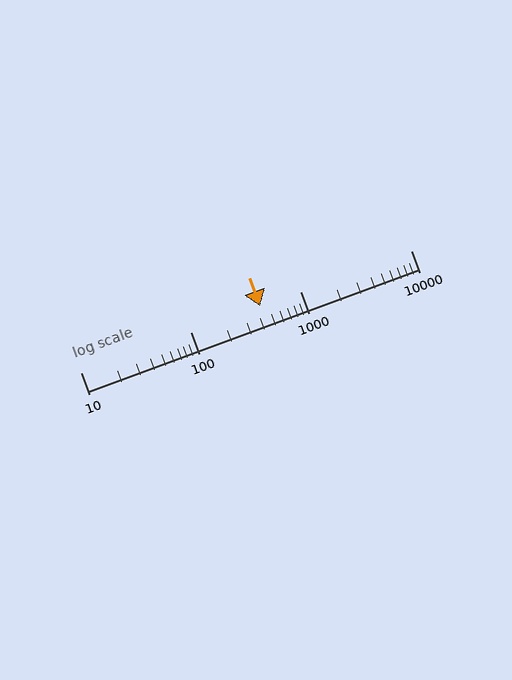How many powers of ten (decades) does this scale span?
The scale spans 3 decades, from 10 to 10000.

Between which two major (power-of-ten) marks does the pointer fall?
The pointer is between 100 and 1000.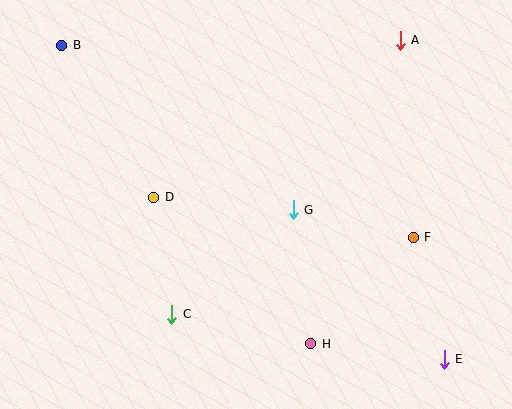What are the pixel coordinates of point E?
Point E is at (444, 359).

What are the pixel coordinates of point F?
Point F is at (413, 237).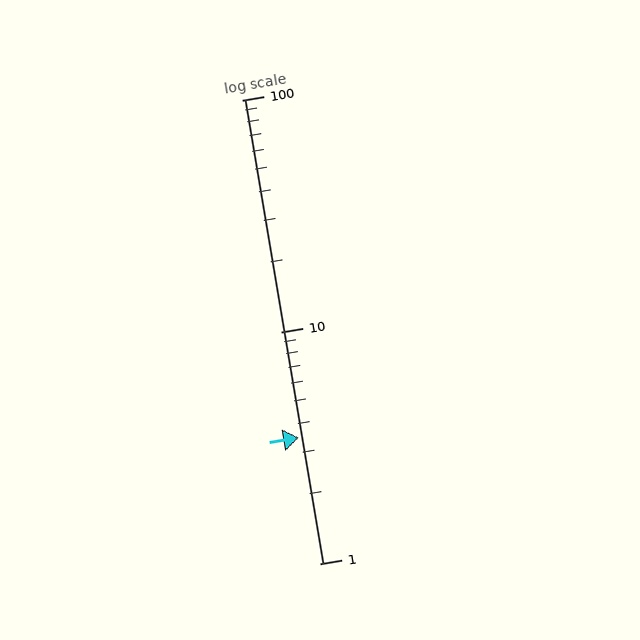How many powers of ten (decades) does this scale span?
The scale spans 2 decades, from 1 to 100.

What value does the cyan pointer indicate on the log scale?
The pointer indicates approximately 3.5.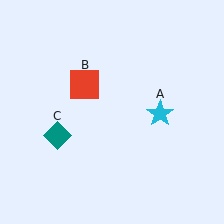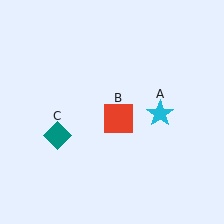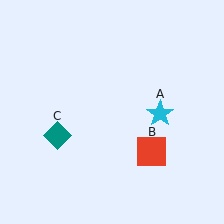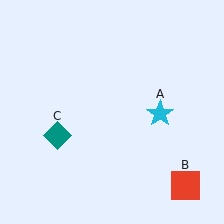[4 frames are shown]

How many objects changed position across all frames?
1 object changed position: red square (object B).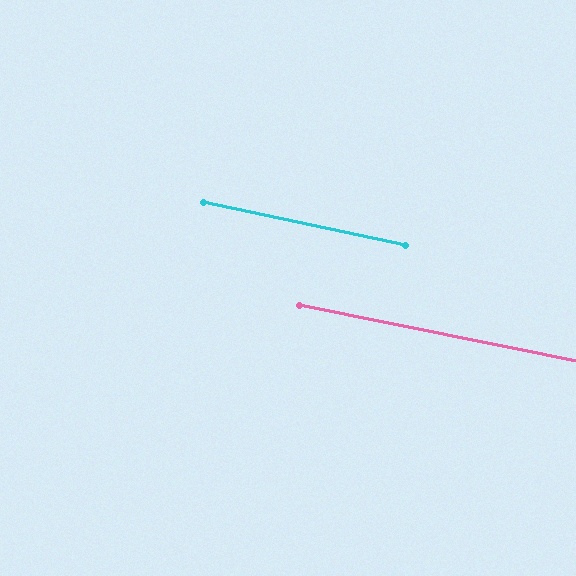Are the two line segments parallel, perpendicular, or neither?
Parallel — their directions differ by only 0.6°.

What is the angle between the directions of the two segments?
Approximately 1 degree.